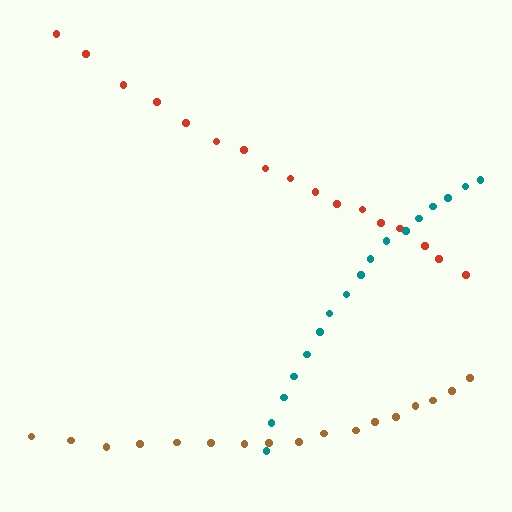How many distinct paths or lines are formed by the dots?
There are 3 distinct paths.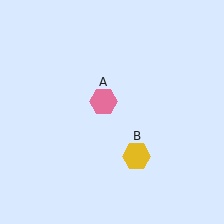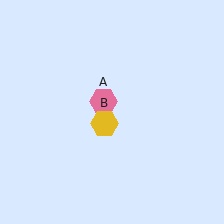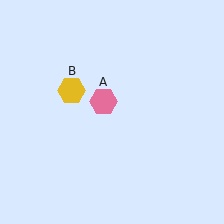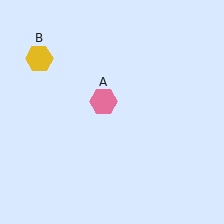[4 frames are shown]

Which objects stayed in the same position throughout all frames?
Pink hexagon (object A) remained stationary.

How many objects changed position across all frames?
1 object changed position: yellow hexagon (object B).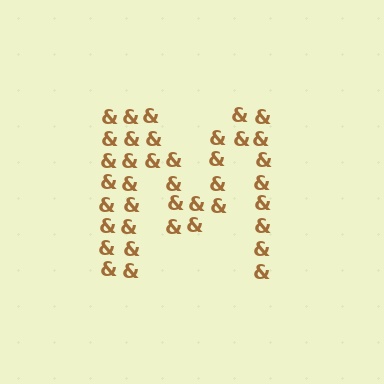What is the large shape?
The large shape is the letter M.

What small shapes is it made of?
It is made of small ampersands.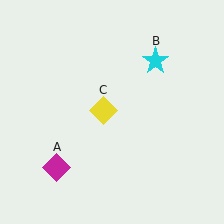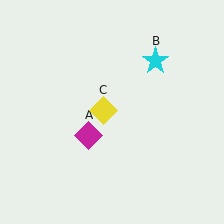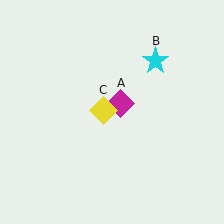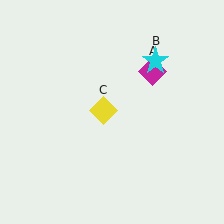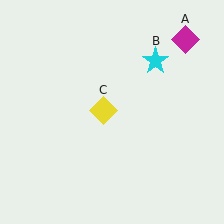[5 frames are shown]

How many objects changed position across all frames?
1 object changed position: magenta diamond (object A).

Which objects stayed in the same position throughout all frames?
Cyan star (object B) and yellow diamond (object C) remained stationary.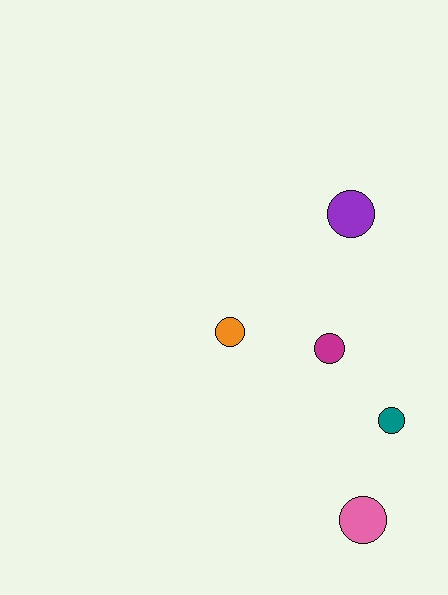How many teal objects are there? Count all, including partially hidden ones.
There is 1 teal object.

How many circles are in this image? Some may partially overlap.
There are 5 circles.